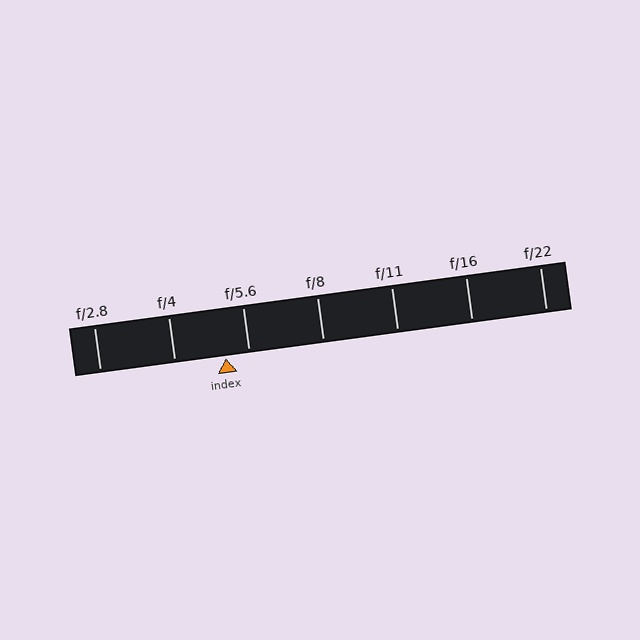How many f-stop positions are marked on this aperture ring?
There are 7 f-stop positions marked.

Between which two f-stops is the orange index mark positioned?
The index mark is between f/4 and f/5.6.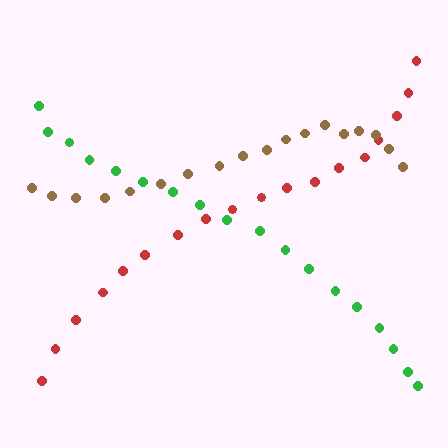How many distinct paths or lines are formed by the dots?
There are 3 distinct paths.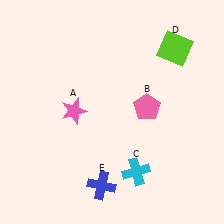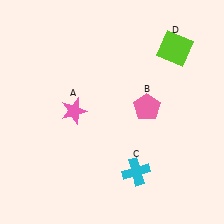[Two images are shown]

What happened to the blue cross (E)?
The blue cross (E) was removed in Image 2. It was in the bottom-left area of Image 1.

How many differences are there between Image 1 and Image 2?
There is 1 difference between the two images.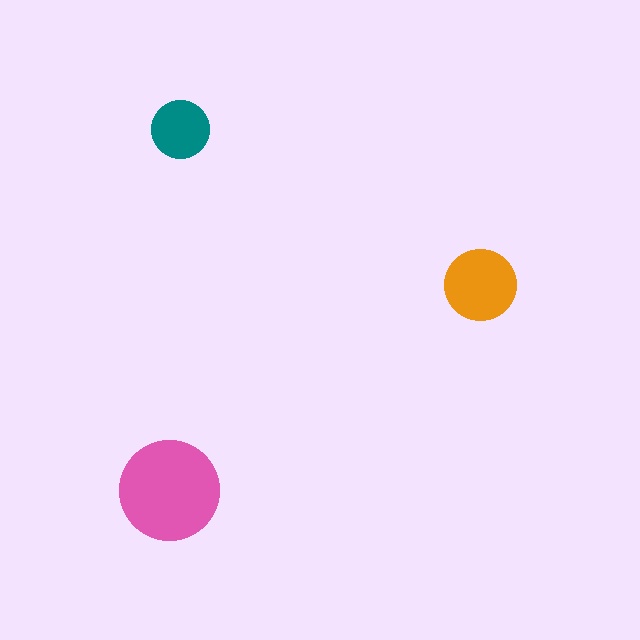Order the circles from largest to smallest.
the pink one, the orange one, the teal one.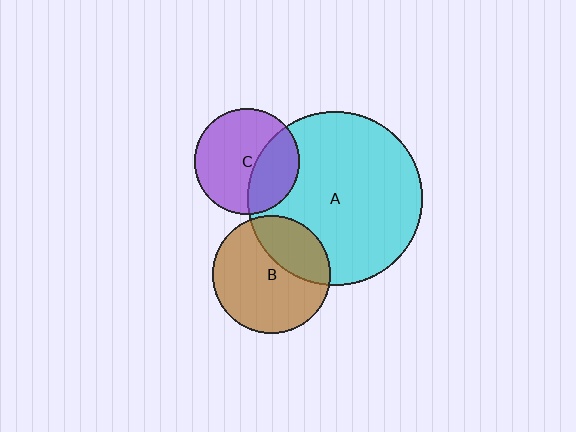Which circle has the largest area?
Circle A (cyan).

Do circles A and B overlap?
Yes.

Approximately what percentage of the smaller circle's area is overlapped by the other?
Approximately 30%.